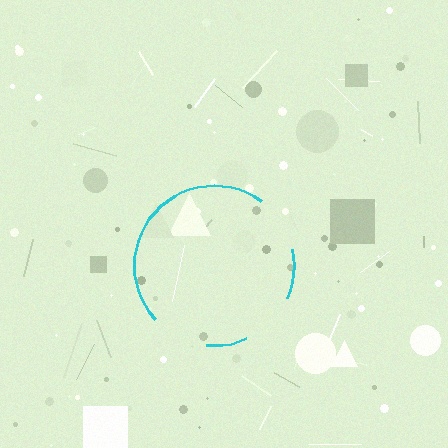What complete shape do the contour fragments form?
The contour fragments form a circle.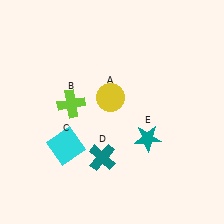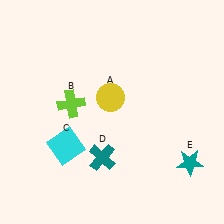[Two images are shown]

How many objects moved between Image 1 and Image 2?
1 object moved between the two images.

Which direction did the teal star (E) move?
The teal star (E) moved right.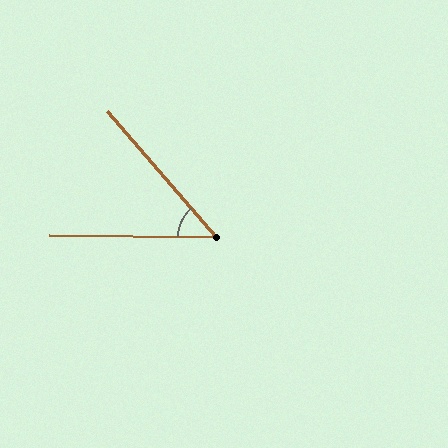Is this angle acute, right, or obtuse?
It is acute.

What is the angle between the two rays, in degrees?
Approximately 48 degrees.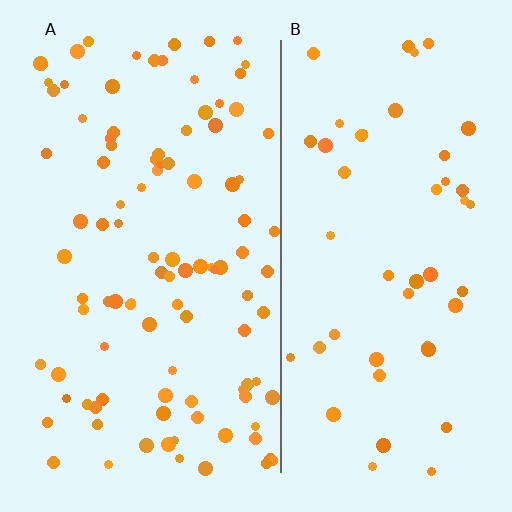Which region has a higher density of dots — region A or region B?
A (the left).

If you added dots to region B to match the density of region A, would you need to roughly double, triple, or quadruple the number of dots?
Approximately double.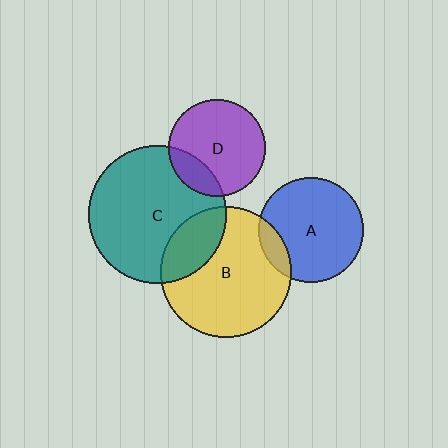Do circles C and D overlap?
Yes.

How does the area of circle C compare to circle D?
Approximately 2.0 times.